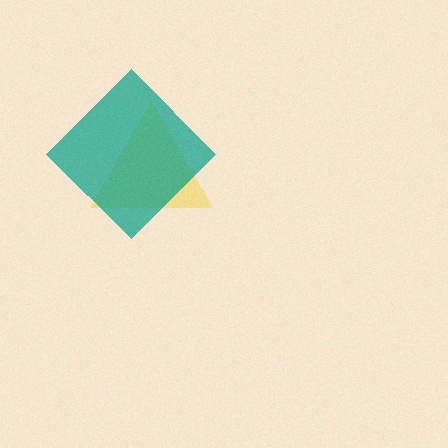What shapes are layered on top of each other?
The layered shapes are: a yellow triangle, a teal diamond.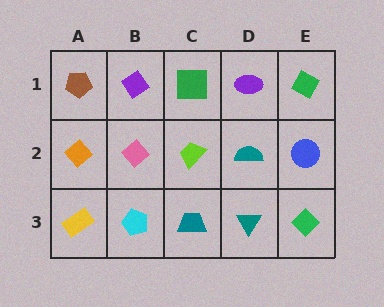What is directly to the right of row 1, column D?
A green diamond.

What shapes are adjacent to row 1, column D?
A teal semicircle (row 2, column D), a green square (row 1, column C), a green diamond (row 1, column E).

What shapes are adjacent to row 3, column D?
A teal semicircle (row 2, column D), a teal trapezoid (row 3, column C), a green diamond (row 3, column E).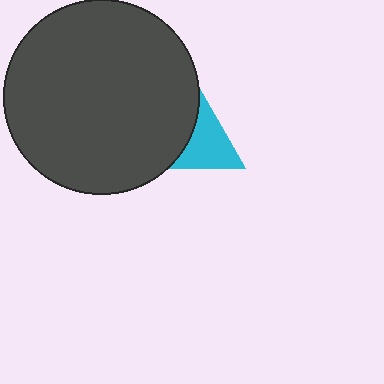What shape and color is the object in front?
The object in front is a dark gray circle.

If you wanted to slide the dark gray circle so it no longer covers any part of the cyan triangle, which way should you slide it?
Slide it left — that is the most direct way to separate the two shapes.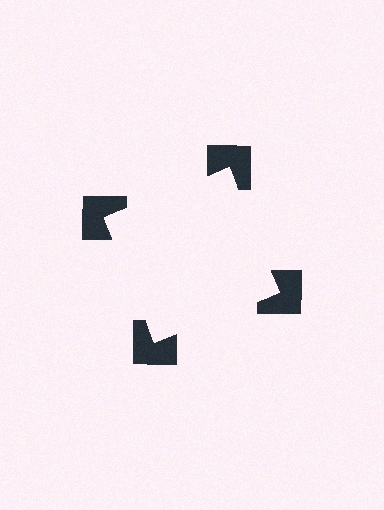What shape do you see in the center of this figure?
An illusory square — its edges are inferred from the aligned wedge cuts in the notched squares, not physically drawn.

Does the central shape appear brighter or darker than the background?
It typically appears slightly brighter than the background, even though no actual brightness change is drawn.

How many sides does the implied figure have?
4 sides.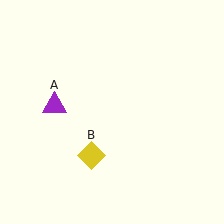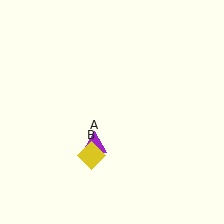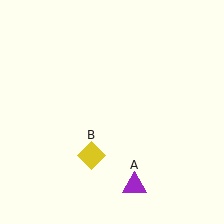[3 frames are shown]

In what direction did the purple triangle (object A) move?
The purple triangle (object A) moved down and to the right.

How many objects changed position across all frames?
1 object changed position: purple triangle (object A).